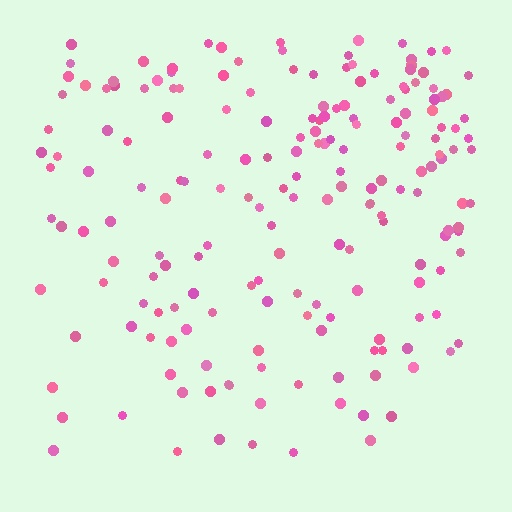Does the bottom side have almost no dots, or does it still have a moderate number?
Still a moderate number, just noticeably fewer than the top.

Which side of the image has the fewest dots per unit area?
The bottom.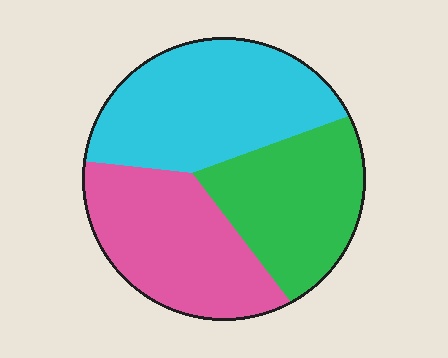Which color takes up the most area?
Cyan, at roughly 40%.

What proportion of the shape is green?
Green covers around 30% of the shape.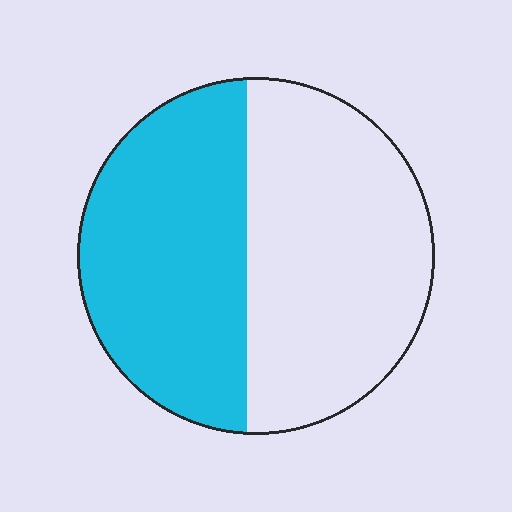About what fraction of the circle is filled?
About one half (1/2).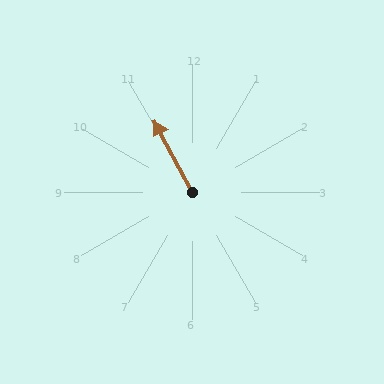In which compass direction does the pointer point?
Northwest.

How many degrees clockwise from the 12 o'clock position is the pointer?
Approximately 332 degrees.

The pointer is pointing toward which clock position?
Roughly 11 o'clock.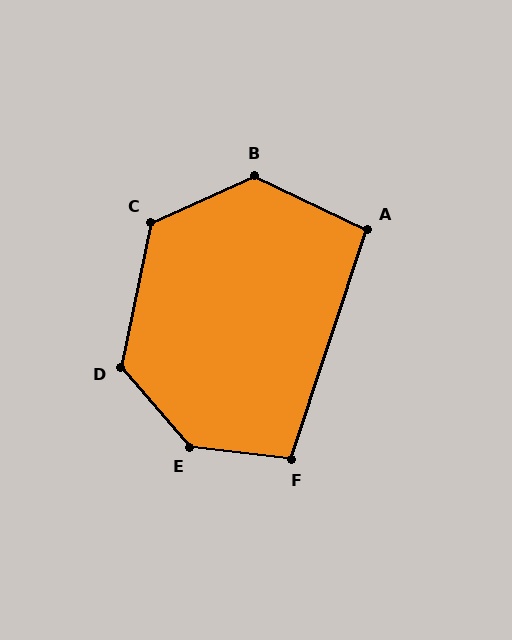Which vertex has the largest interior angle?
E, at approximately 137 degrees.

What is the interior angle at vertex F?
Approximately 102 degrees (obtuse).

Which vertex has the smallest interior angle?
A, at approximately 97 degrees.